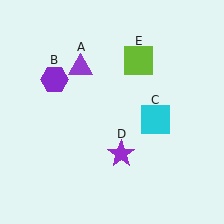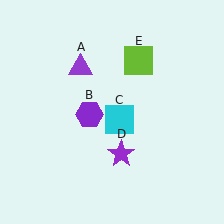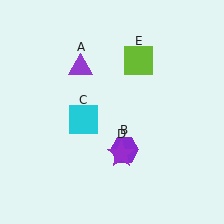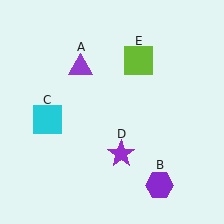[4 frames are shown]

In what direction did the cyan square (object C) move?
The cyan square (object C) moved left.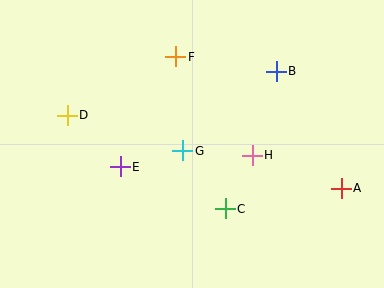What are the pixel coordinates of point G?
Point G is at (183, 151).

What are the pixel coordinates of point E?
Point E is at (120, 167).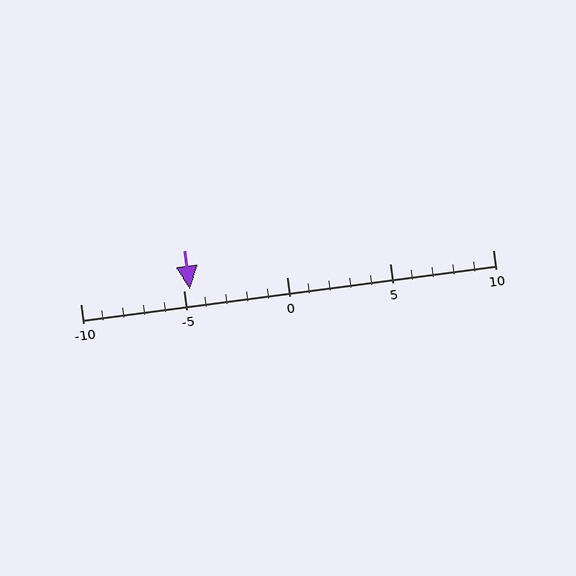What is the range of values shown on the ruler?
The ruler shows values from -10 to 10.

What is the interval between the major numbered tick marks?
The major tick marks are spaced 5 units apart.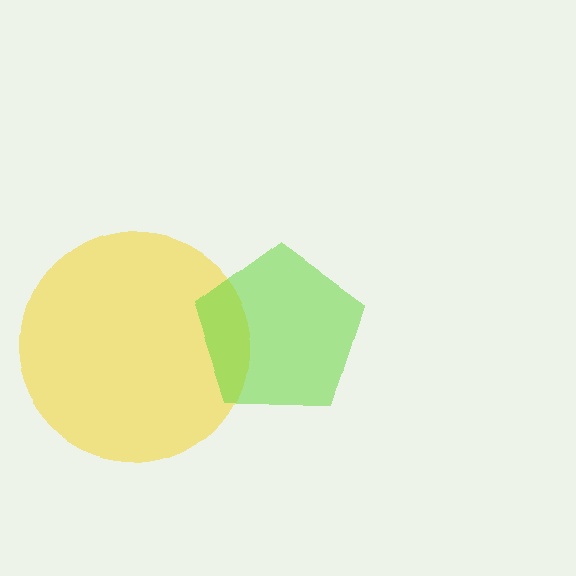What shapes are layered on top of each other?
The layered shapes are: a yellow circle, a lime pentagon.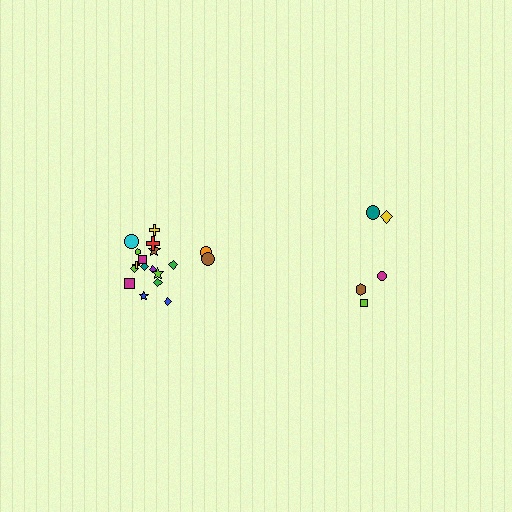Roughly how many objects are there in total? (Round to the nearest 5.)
Roughly 25 objects in total.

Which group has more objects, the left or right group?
The left group.